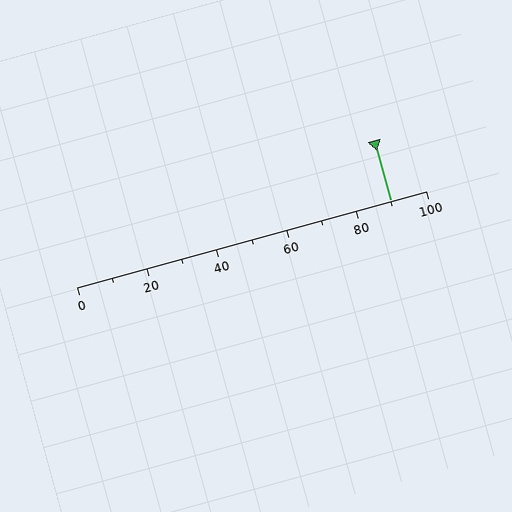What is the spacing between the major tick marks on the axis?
The major ticks are spaced 20 apart.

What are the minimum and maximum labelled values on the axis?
The axis runs from 0 to 100.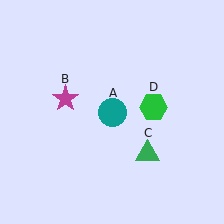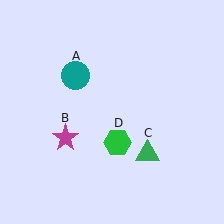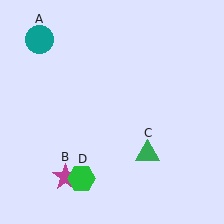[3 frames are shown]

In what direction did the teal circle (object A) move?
The teal circle (object A) moved up and to the left.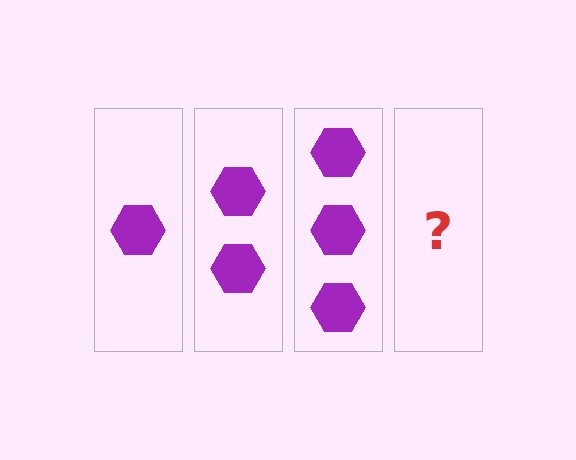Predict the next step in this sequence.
The next step is 4 hexagons.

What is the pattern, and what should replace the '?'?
The pattern is that each step adds one more hexagon. The '?' should be 4 hexagons.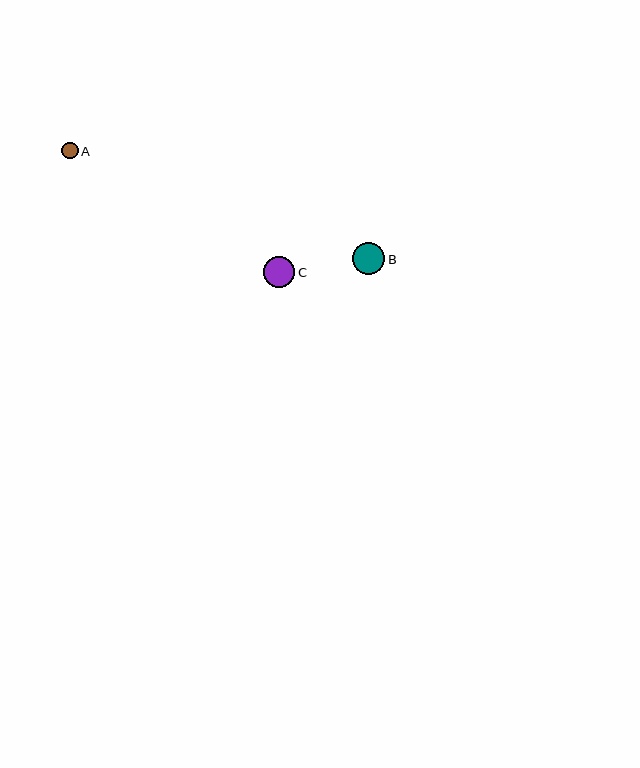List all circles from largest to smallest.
From largest to smallest: B, C, A.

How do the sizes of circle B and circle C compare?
Circle B and circle C are approximately the same size.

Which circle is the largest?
Circle B is the largest with a size of approximately 32 pixels.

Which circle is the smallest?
Circle A is the smallest with a size of approximately 16 pixels.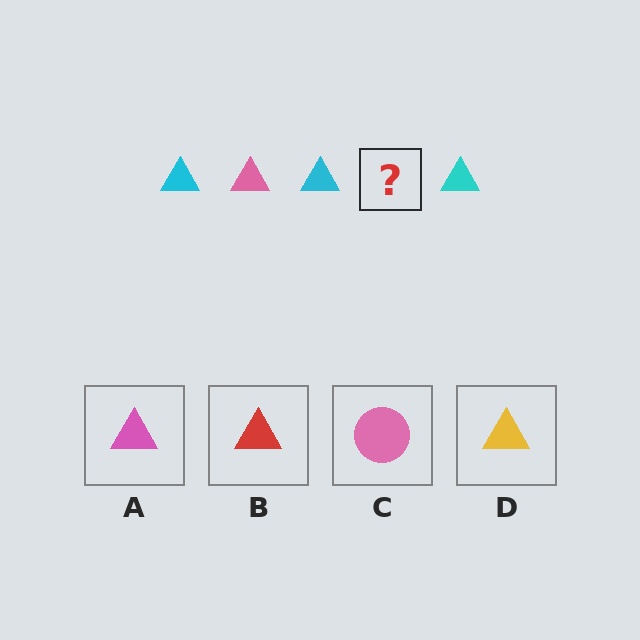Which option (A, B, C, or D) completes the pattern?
A.